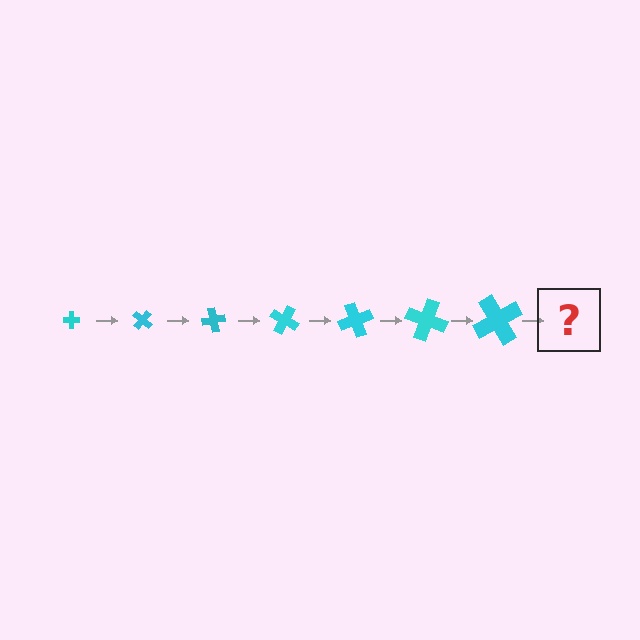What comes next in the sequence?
The next element should be a cross, larger than the previous one and rotated 280 degrees from the start.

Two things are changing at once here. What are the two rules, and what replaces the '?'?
The two rules are that the cross grows larger each step and it rotates 40 degrees each step. The '?' should be a cross, larger than the previous one and rotated 280 degrees from the start.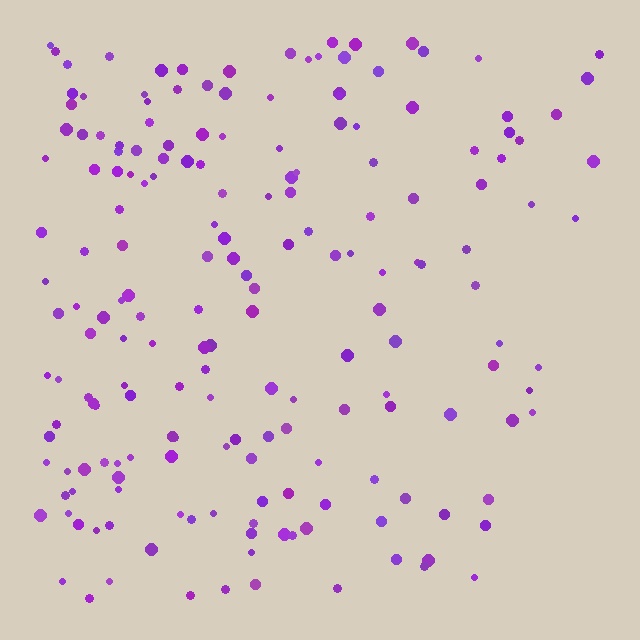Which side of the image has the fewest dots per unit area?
The right.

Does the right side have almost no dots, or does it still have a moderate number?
Still a moderate number, just noticeably fewer than the left.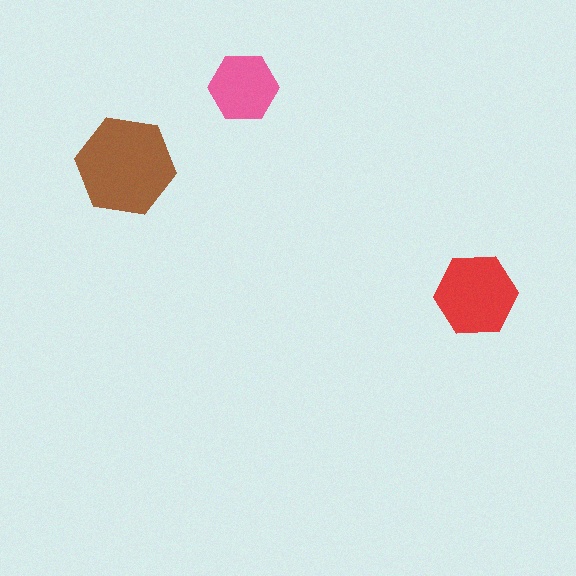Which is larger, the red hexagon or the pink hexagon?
The red one.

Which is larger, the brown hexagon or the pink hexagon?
The brown one.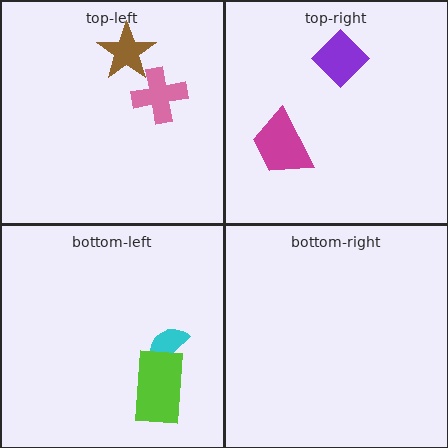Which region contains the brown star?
The top-left region.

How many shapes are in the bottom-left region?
2.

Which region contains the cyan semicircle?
The bottom-left region.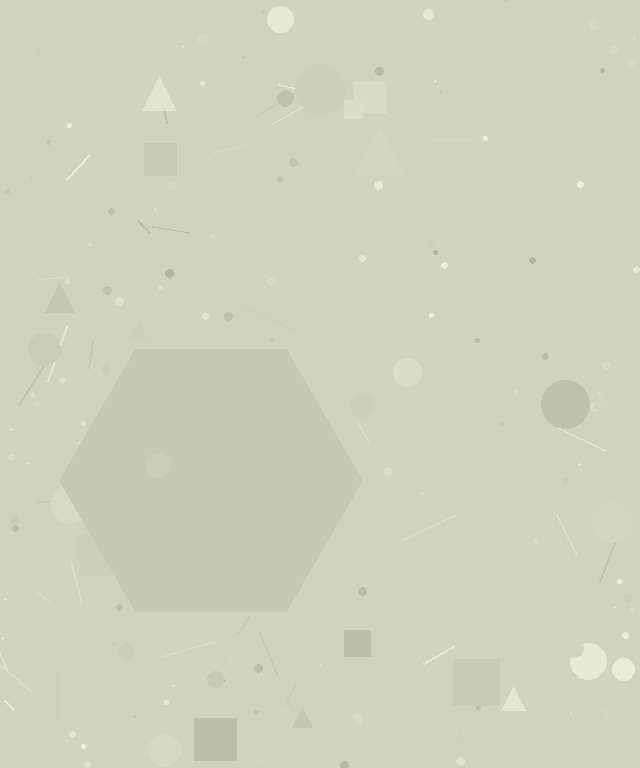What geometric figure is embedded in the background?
A hexagon is embedded in the background.